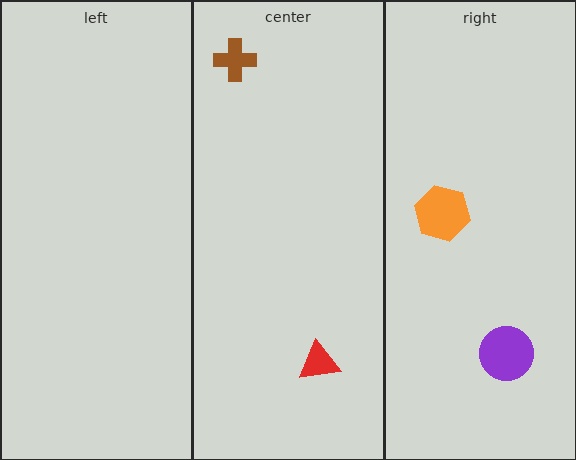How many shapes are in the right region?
2.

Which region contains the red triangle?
The center region.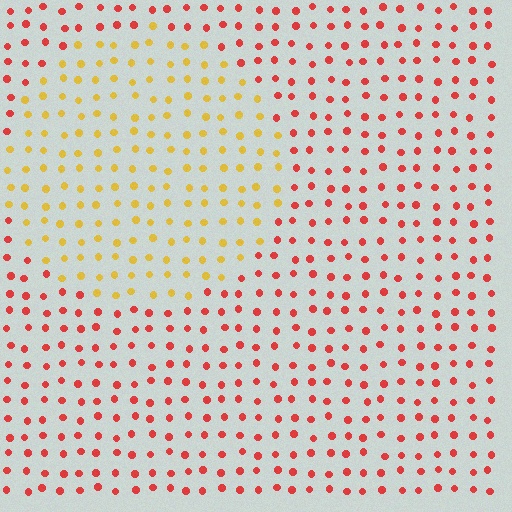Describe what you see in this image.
The image is filled with small red elements in a uniform arrangement. A circle-shaped region is visible where the elements are tinted to a slightly different hue, forming a subtle color boundary.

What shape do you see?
I see a circle.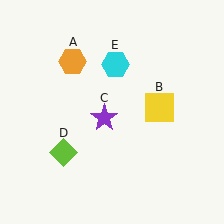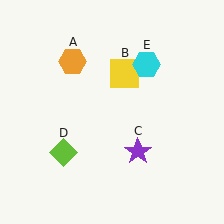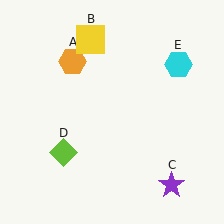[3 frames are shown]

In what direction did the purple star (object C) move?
The purple star (object C) moved down and to the right.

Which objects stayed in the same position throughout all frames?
Orange hexagon (object A) and lime diamond (object D) remained stationary.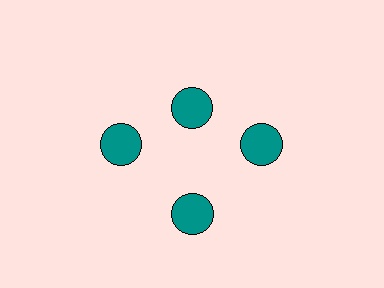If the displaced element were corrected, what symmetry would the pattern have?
It would have 4-fold rotational symmetry — the pattern would map onto itself every 90 degrees.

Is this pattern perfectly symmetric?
No. The 4 teal circles are arranged in a ring, but one element near the 12 o'clock position is pulled inward toward the center, breaking the 4-fold rotational symmetry.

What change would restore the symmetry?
The symmetry would be restored by moving it outward, back onto the ring so that all 4 circles sit at equal angles and equal distance from the center.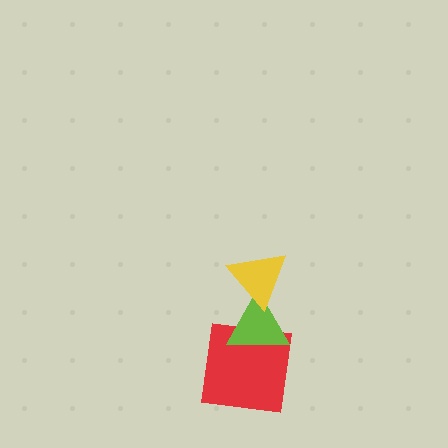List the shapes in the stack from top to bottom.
From top to bottom: the yellow triangle, the lime triangle, the red square.